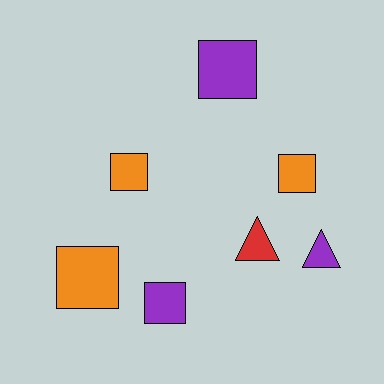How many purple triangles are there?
There is 1 purple triangle.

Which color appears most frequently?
Purple, with 3 objects.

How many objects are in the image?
There are 7 objects.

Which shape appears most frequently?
Square, with 5 objects.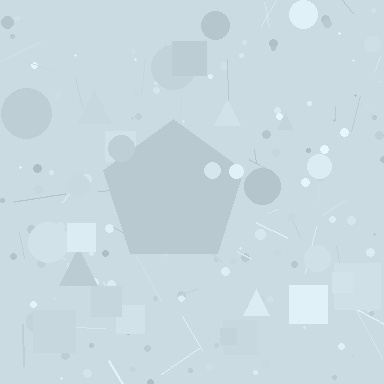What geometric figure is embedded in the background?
A pentagon is embedded in the background.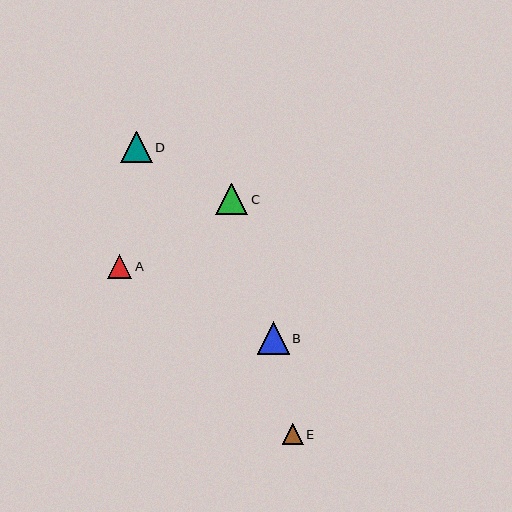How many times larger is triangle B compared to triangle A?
Triangle B is approximately 1.3 times the size of triangle A.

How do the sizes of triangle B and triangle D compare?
Triangle B and triangle D are approximately the same size.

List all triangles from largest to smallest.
From largest to smallest: B, C, D, A, E.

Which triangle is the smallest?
Triangle E is the smallest with a size of approximately 21 pixels.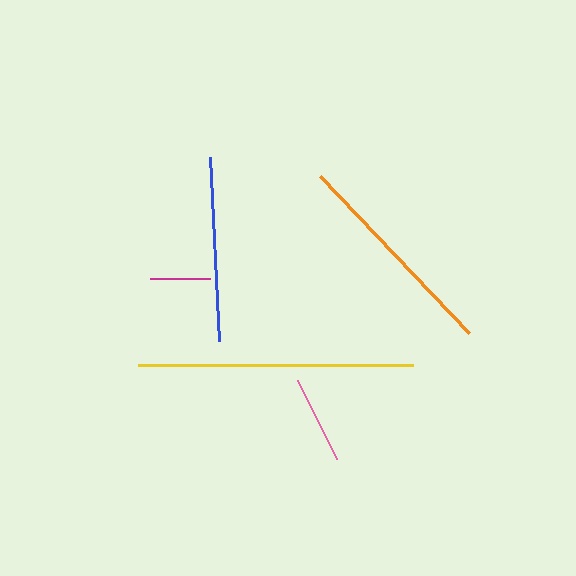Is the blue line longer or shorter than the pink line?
The blue line is longer than the pink line.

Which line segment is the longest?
The yellow line is the longest at approximately 275 pixels.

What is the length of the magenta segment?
The magenta segment is approximately 60 pixels long.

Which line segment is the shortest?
The magenta line is the shortest at approximately 60 pixels.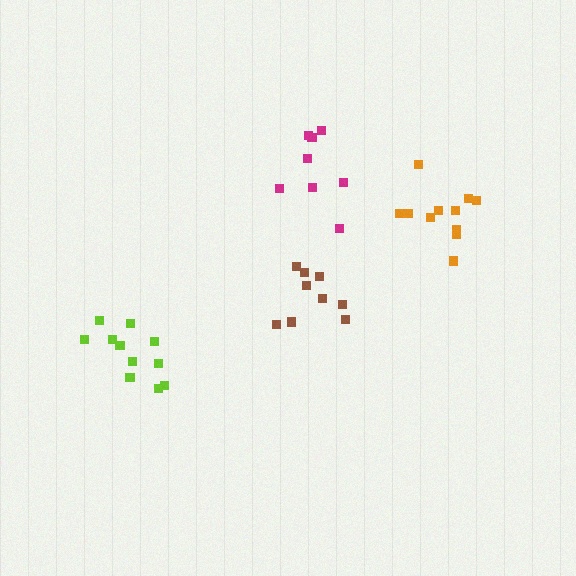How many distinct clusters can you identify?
There are 4 distinct clusters.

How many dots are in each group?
Group 1: 9 dots, Group 2: 8 dots, Group 3: 11 dots, Group 4: 11 dots (39 total).